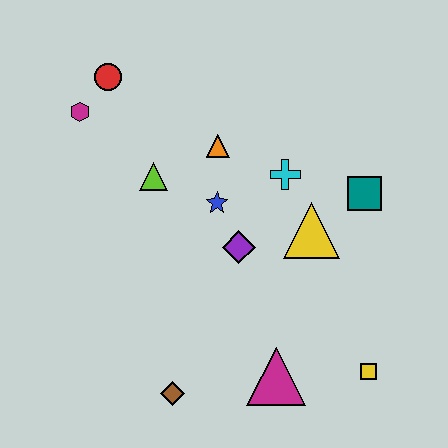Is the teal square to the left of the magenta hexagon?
No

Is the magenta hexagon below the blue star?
No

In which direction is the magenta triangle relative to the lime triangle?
The magenta triangle is below the lime triangle.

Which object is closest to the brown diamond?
The magenta triangle is closest to the brown diamond.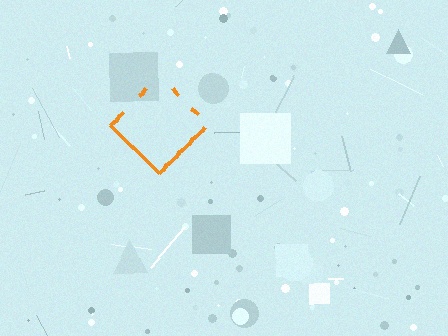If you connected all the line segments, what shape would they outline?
They would outline a diamond.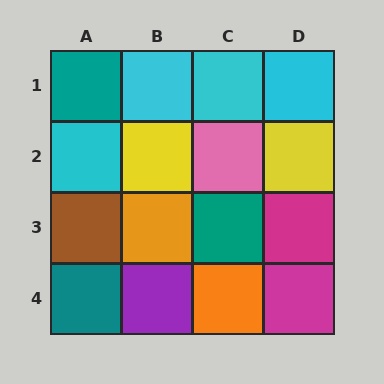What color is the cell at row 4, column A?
Teal.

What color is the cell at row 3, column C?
Teal.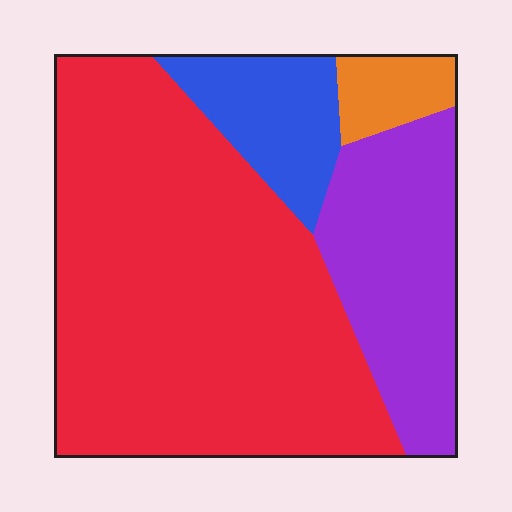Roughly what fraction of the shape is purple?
Purple covers about 20% of the shape.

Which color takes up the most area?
Red, at roughly 60%.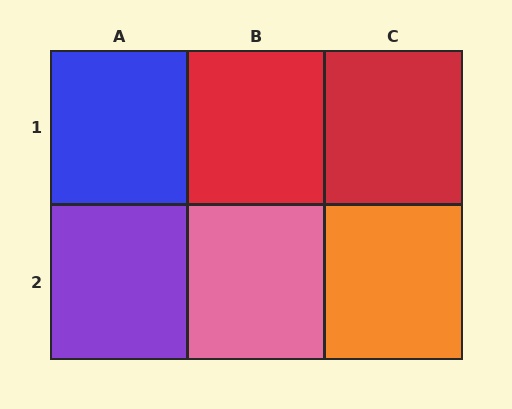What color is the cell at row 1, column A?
Blue.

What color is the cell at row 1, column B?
Red.